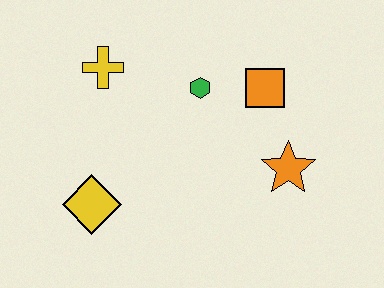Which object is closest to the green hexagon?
The orange square is closest to the green hexagon.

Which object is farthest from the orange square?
The yellow diamond is farthest from the orange square.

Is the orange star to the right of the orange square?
Yes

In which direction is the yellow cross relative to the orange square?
The yellow cross is to the left of the orange square.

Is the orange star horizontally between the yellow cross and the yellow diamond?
No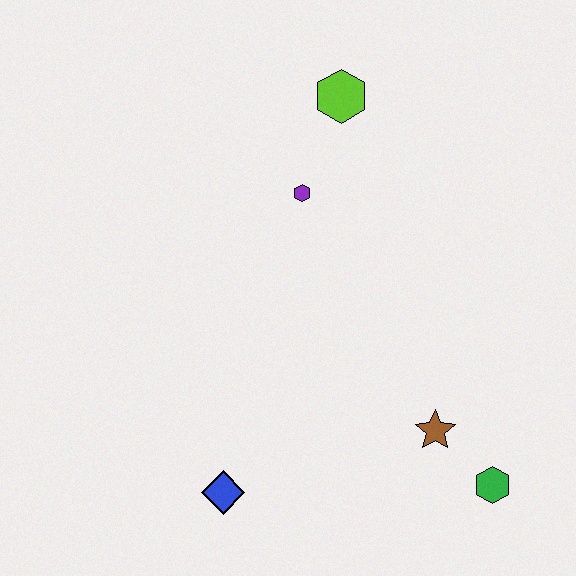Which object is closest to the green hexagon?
The brown star is closest to the green hexagon.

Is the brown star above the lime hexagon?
No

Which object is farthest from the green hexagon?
The lime hexagon is farthest from the green hexagon.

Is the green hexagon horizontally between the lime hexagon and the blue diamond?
No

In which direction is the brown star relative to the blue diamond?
The brown star is to the right of the blue diamond.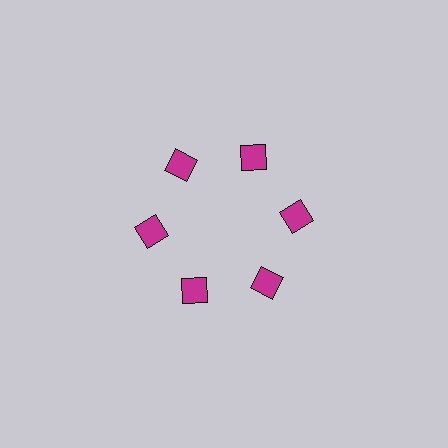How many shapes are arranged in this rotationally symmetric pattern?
There are 6 shapes, arranged in 6 groups of 1.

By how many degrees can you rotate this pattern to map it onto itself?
The pattern maps onto itself every 60 degrees of rotation.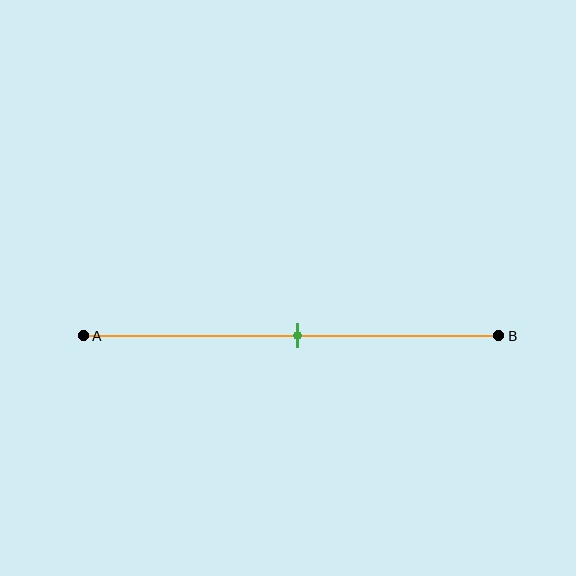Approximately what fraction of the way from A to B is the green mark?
The green mark is approximately 50% of the way from A to B.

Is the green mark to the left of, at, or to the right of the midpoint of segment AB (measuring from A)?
The green mark is approximately at the midpoint of segment AB.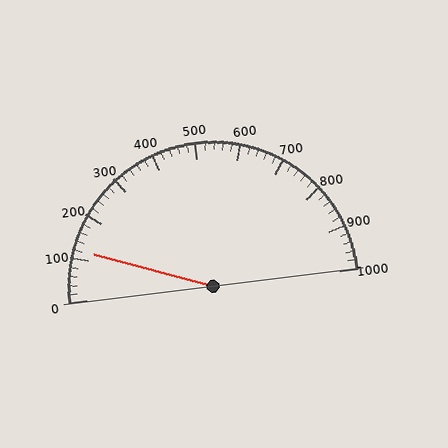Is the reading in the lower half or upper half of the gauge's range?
The reading is in the lower half of the range (0 to 1000).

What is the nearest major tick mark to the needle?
The nearest major tick mark is 100.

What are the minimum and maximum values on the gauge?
The gauge ranges from 0 to 1000.